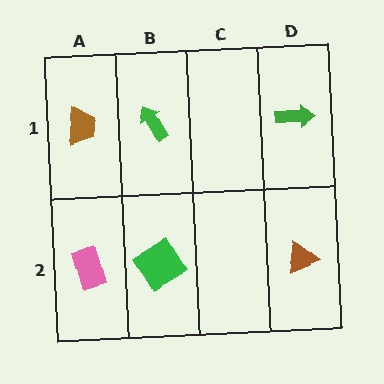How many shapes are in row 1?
3 shapes.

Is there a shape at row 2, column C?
No, that cell is empty.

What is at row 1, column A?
A brown trapezoid.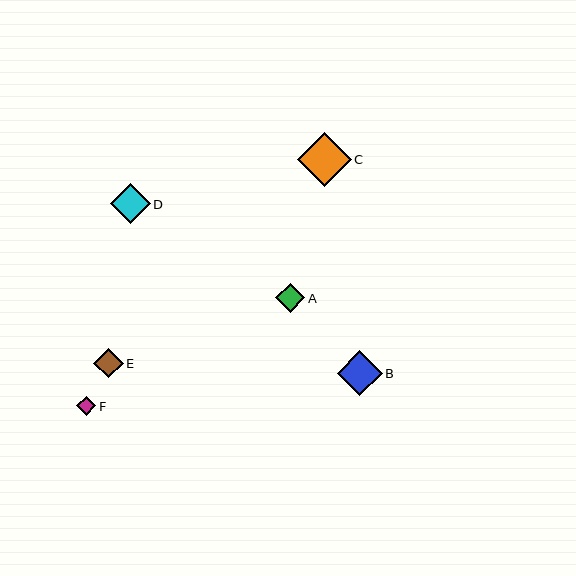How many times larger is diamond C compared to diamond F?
Diamond C is approximately 2.8 times the size of diamond F.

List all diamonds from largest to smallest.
From largest to smallest: C, B, D, E, A, F.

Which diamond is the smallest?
Diamond F is the smallest with a size of approximately 19 pixels.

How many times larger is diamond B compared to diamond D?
Diamond B is approximately 1.1 times the size of diamond D.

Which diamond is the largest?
Diamond C is the largest with a size of approximately 53 pixels.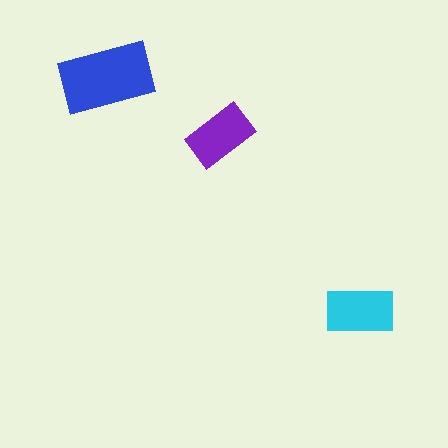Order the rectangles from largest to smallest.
the blue one, the cyan one, the purple one.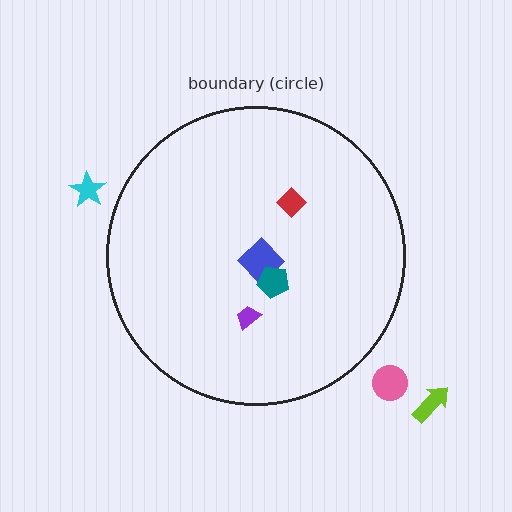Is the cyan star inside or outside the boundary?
Outside.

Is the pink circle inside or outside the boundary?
Outside.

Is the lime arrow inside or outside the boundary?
Outside.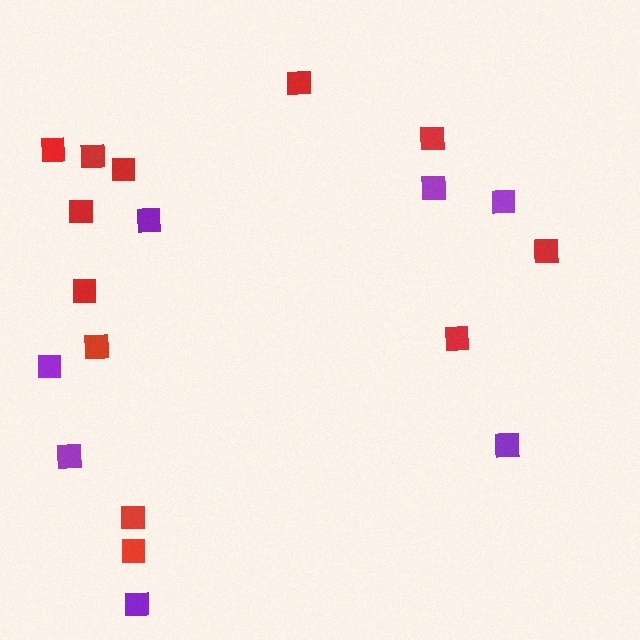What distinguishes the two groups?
There are 2 groups: one group of purple squares (7) and one group of red squares (12).